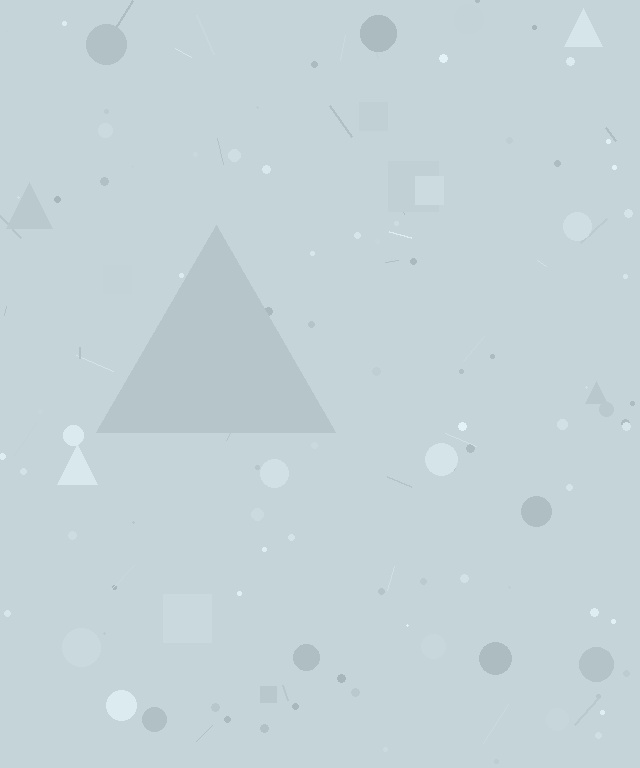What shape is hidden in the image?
A triangle is hidden in the image.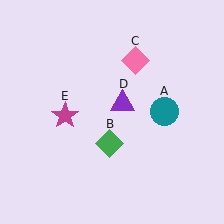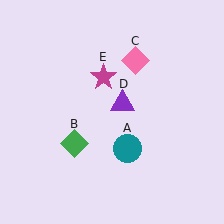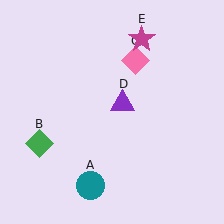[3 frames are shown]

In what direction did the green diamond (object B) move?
The green diamond (object B) moved left.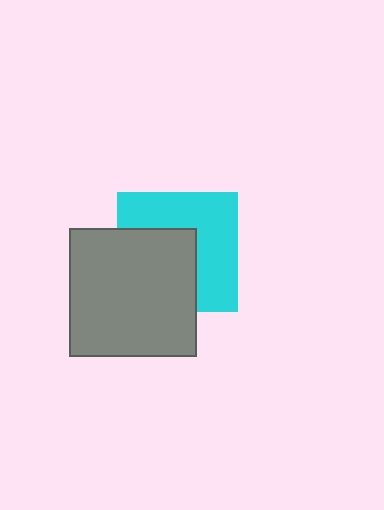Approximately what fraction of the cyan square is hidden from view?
Roughly 47% of the cyan square is hidden behind the gray square.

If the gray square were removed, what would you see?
You would see the complete cyan square.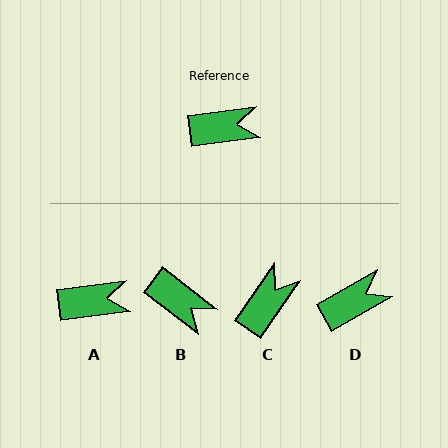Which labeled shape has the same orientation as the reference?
A.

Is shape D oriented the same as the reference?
No, it is off by about 22 degrees.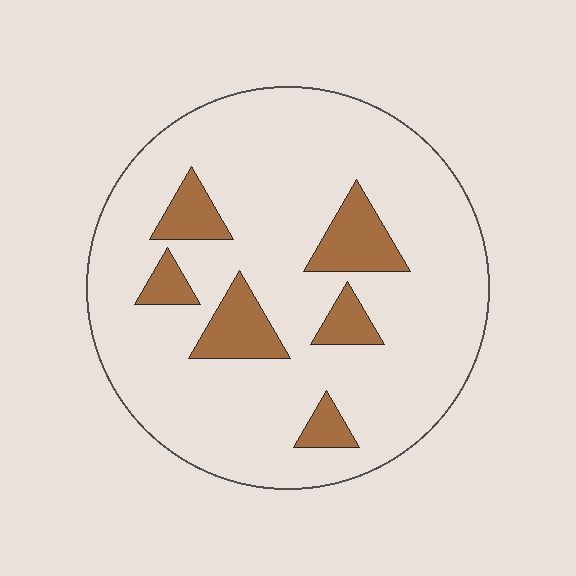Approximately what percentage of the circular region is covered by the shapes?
Approximately 15%.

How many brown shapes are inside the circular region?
6.